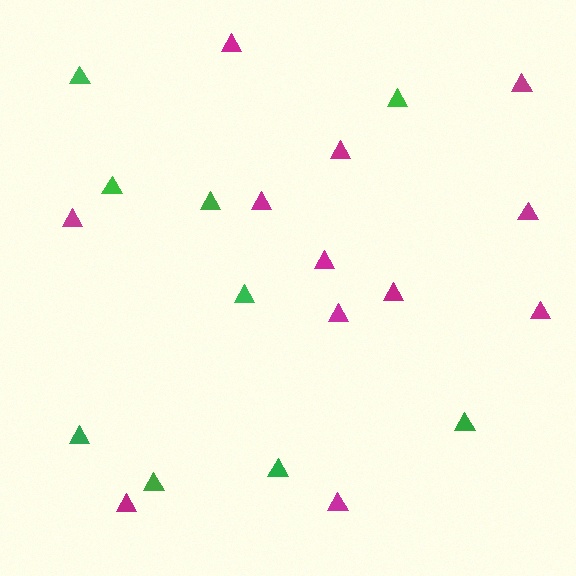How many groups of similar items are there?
There are 2 groups: one group of magenta triangles (12) and one group of green triangles (9).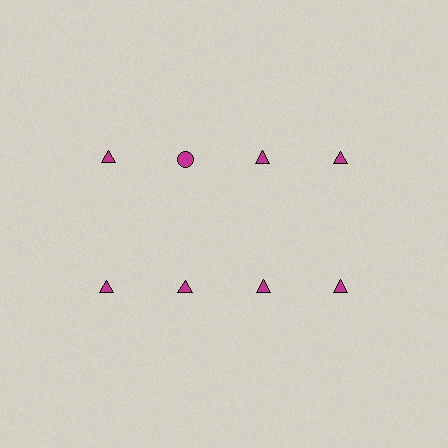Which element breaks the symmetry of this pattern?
The magenta circle in the top row, second from left column breaks the symmetry. All other shapes are magenta triangles.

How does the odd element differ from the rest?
It has a different shape: circle instead of triangle.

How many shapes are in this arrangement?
There are 8 shapes arranged in a grid pattern.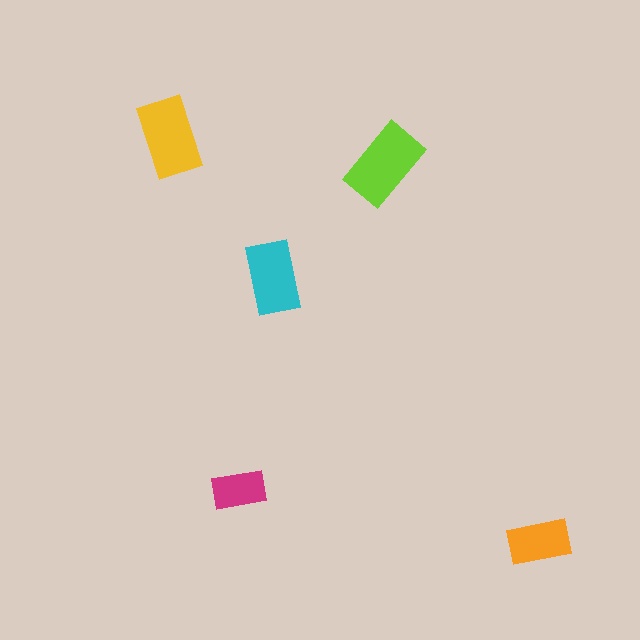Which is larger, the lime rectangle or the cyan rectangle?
The lime one.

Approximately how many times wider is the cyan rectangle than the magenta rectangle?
About 1.5 times wider.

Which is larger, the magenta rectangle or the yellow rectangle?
The yellow one.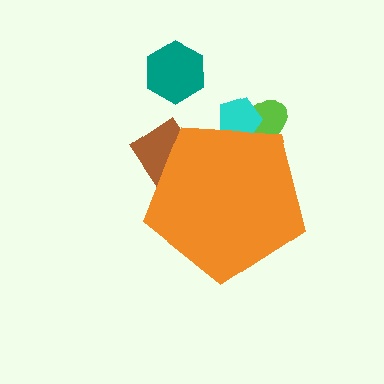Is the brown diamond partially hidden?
Yes, the brown diamond is partially hidden behind the orange pentagon.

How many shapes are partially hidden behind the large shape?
3 shapes are partially hidden.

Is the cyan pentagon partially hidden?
Yes, the cyan pentagon is partially hidden behind the orange pentagon.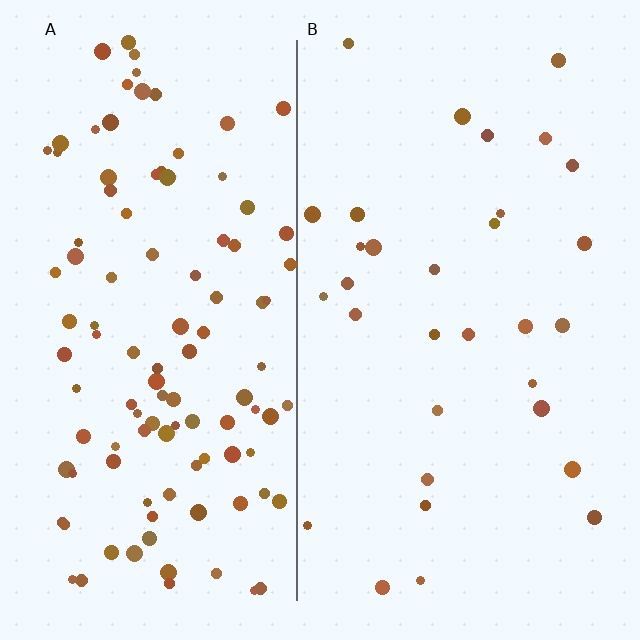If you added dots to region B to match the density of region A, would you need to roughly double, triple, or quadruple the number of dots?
Approximately triple.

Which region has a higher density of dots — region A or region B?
A (the left).